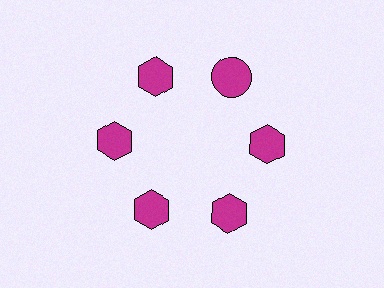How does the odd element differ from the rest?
It has a different shape: circle instead of hexagon.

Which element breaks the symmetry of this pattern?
The magenta circle at roughly the 1 o'clock position breaks the symmetry. All other shapes are magenta hexagons.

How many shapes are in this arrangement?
There are 6 shapes arranged in a ring pattern.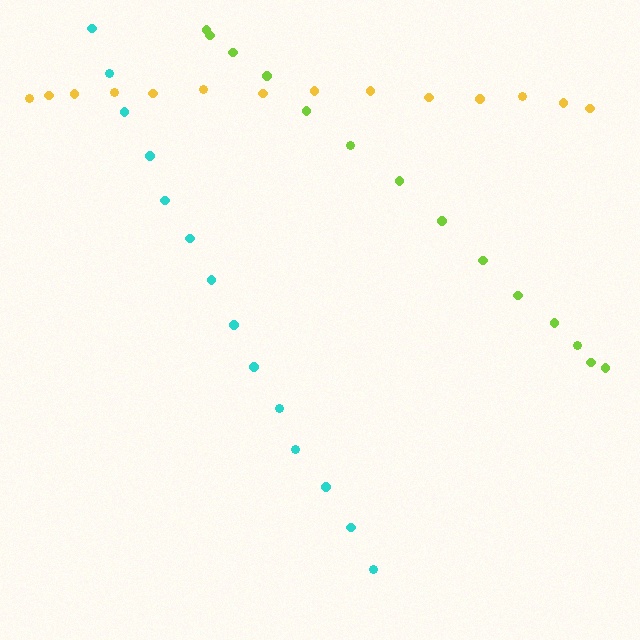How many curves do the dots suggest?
There are 3 distinct paths.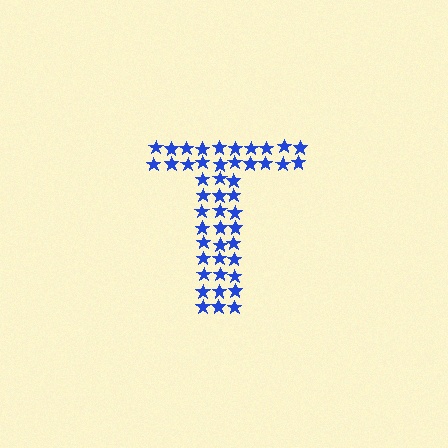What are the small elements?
The small elements are stars.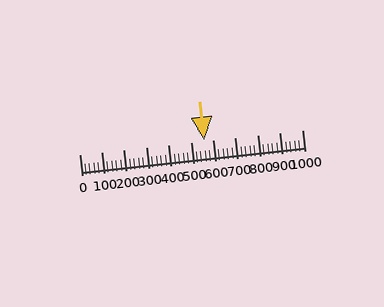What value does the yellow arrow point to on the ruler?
The yellow arrow points to approximately 560.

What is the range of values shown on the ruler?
The ruler shows values from 0 to 1000.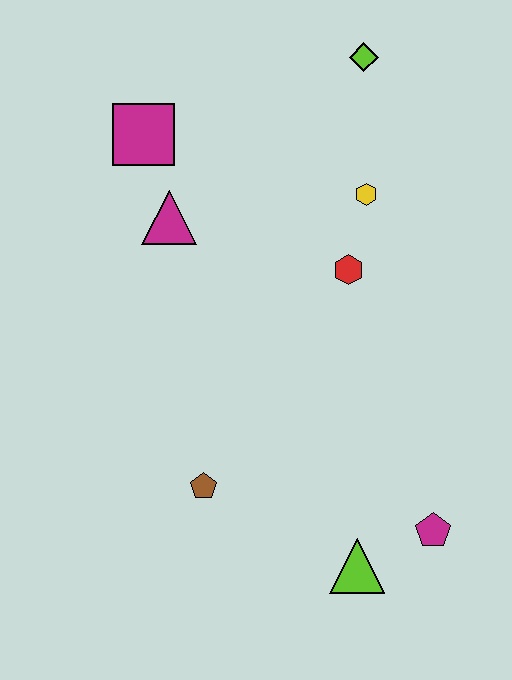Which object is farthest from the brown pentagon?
The lime diamond is farthest from the brown pentagon.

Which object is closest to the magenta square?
The magenta triangle is closest to the magenta square.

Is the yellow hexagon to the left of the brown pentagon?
No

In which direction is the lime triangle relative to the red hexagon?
The lime triangle is below the red hexagon.